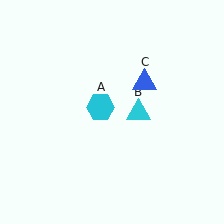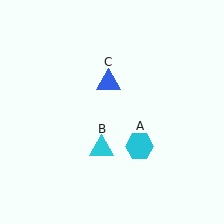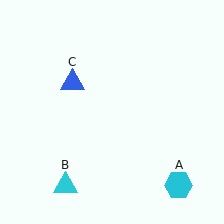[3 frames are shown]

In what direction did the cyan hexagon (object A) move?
The cyan hexagon (object A) moved down and to the right.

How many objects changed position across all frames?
3 objects changed position: cyan hexagon (object A), cyan triangle (object B), blue triangle (object C).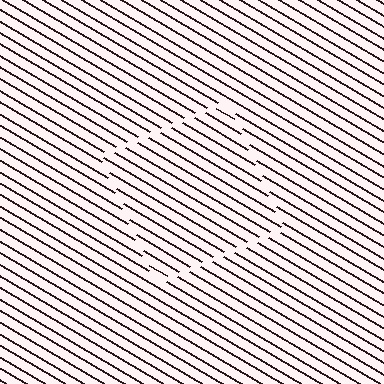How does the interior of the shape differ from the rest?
The interior of the shape contains the same grating, shifted by half a period — the contour is defined by the phase discontinuity where line-ends from the inner and outer gratings abut.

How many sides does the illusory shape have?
4 sides — the line-ends trace a square.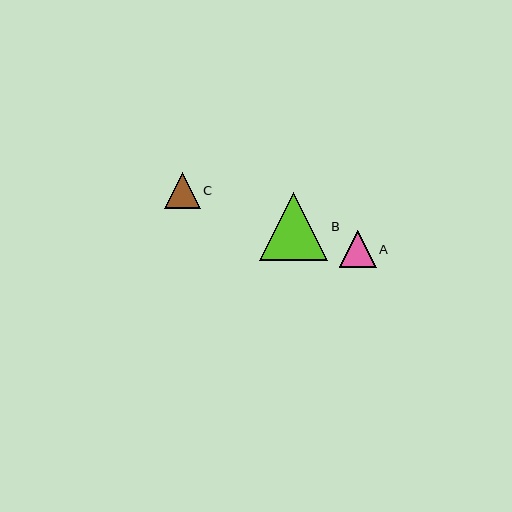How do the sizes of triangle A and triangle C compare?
Triangle A and triangle C are approximately the same size.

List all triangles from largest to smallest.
From largest to smallest: B, A, C.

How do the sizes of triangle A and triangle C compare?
Triangle A and triangle C are approximately the same size.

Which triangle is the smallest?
Triangle C is the smallest with a size of approximately 36 pixels.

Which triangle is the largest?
Triangle B is the largest with a size of approximately 68 pixels.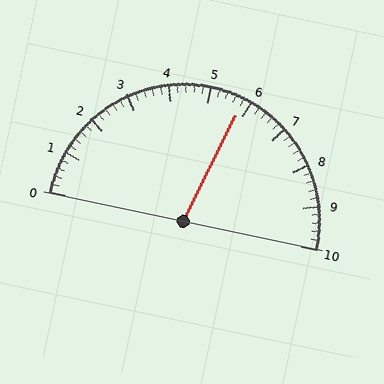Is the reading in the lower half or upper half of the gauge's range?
The reading is in the upper half of the range (0 to 10).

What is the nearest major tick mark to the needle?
The nearest major tick mark is 6.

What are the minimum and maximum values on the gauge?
The gauge ranges from 0 to 10.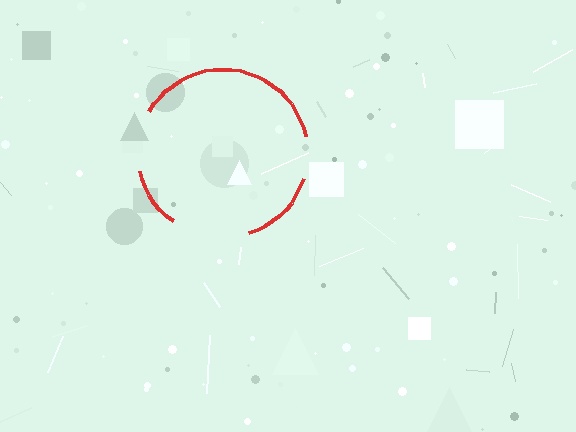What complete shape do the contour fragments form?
The contour fragments form a circle.